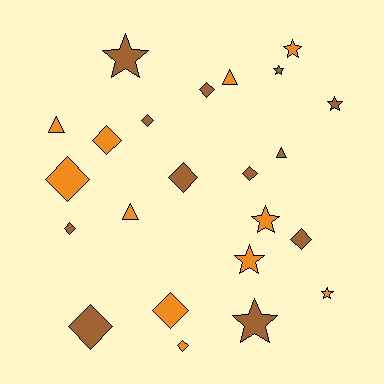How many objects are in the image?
There are 23 objects.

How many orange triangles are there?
There are 3 orange triangles.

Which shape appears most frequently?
Diamond, with 11 objects.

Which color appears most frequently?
Brown, with 12 objects.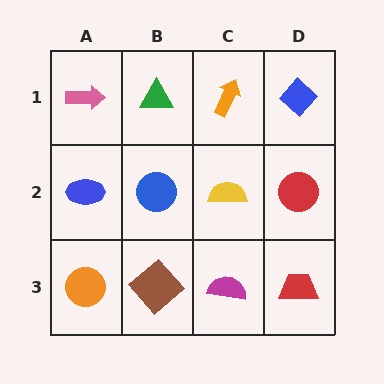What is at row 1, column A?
A pink arrow.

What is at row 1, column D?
A blue diamond.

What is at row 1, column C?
An orange arrow.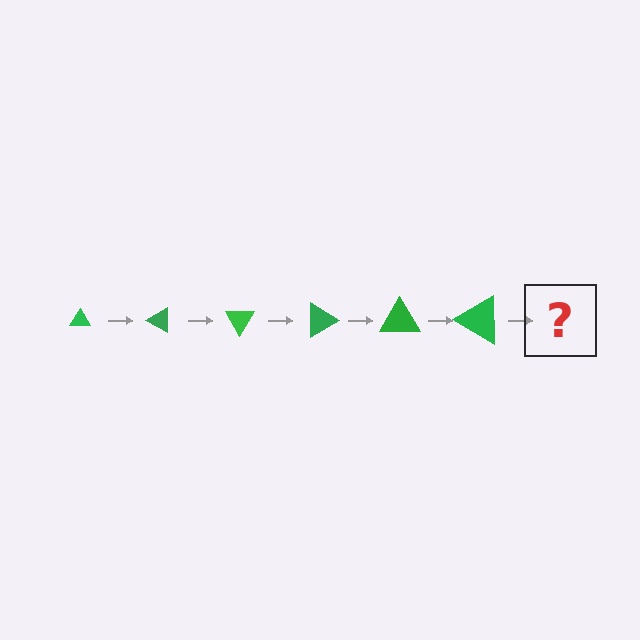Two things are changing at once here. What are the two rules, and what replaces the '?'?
The two rules are that the triangle grows larger each step and it rotates 30 degrees each step. The '?' should be a triangle, larger than the previous one and rotated 180 degrees from the start.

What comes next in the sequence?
The next element should be a triangle, larger than the previous one and rotated 180 degrees from the start.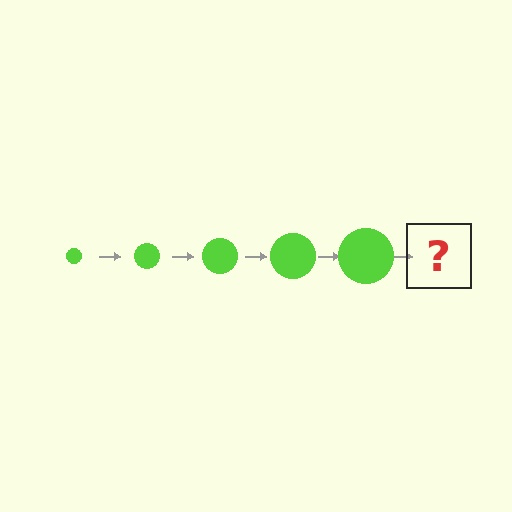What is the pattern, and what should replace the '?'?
The pattern is that the circle gets progressively larger each step. The '?' should be a lime circle, larger than the previous one.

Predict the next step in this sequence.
The next step is a lime circle, larger than the previous one.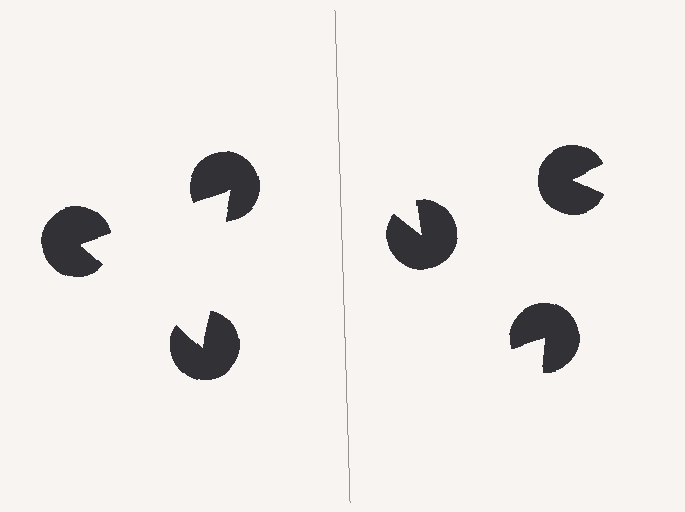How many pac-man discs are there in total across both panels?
6 — 3 on each side.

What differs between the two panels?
The pac-man discs are positioned identically on both sides; only the wedge orientations differ. On the left they align to a triangle; on the right they are misaligned.